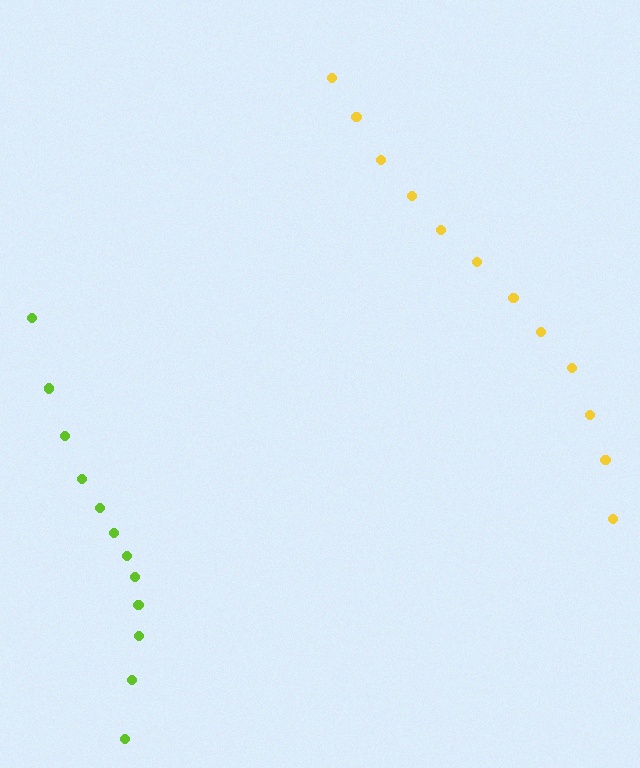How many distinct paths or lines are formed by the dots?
There are 2 distinct paths.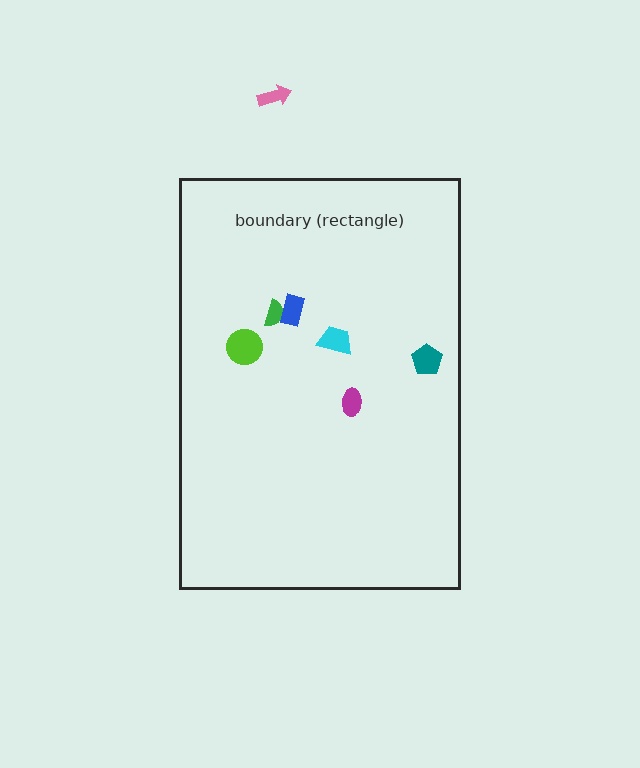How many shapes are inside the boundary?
6 inside, 1 outside.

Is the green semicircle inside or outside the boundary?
Inside.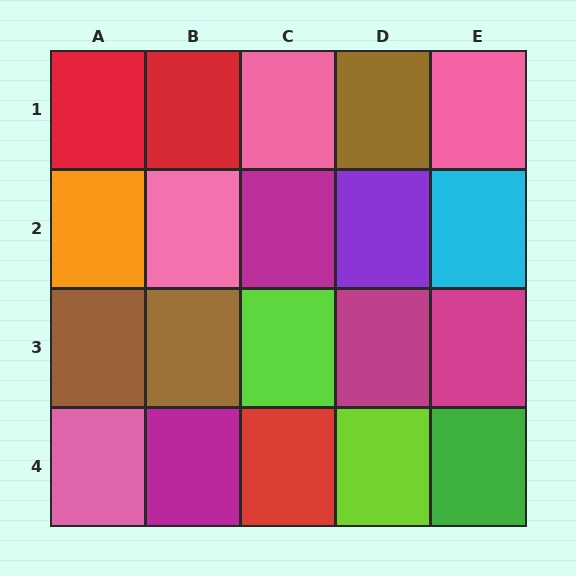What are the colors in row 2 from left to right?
Orange, pink, magenta, purple, cyan.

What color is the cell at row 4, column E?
Green.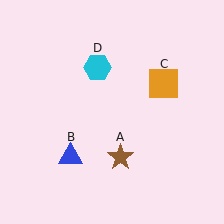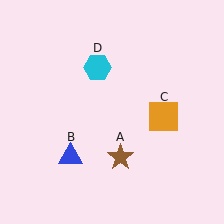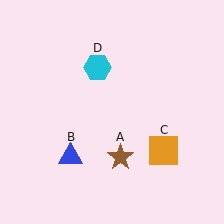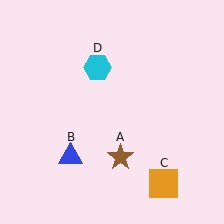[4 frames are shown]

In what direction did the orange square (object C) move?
The orange square (object C) moved down.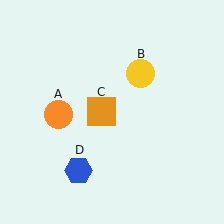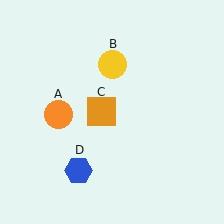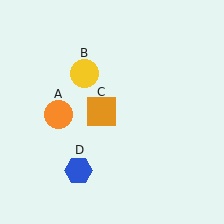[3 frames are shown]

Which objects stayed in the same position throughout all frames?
Orange circle (object A) and orange square (object C) and blue hexagon (object D) remained stationary.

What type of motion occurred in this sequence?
The yellow circle (object B) rotated counterclockwise around the center of the scene.